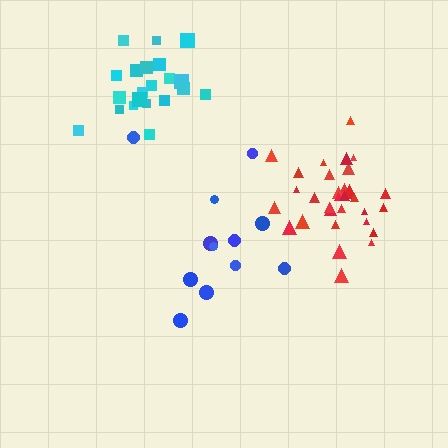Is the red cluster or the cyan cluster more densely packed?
Red.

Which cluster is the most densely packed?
Red.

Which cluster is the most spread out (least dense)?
Blue.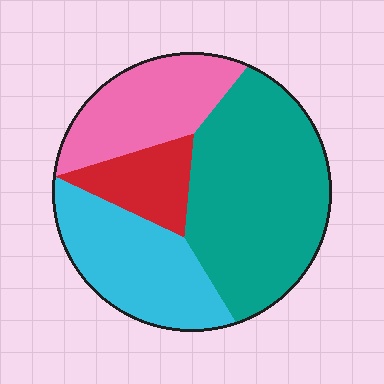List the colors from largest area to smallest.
From largest to smallest: teal, cyan, pink, red.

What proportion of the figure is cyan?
Cyan takes up about one quarter (1/4) of the figure.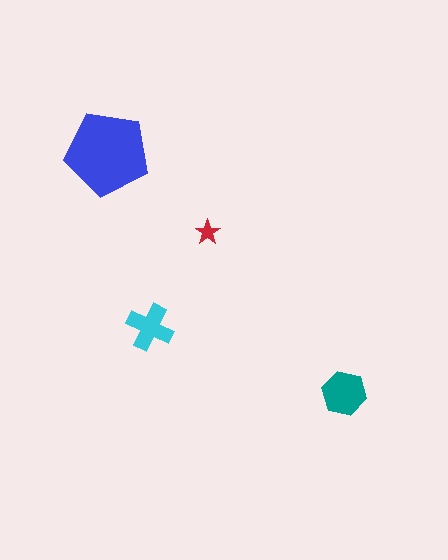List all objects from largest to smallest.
The blue pentagon, the teal hexagon, the cyan cross, the red star.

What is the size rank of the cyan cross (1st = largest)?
3rd.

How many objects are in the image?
There are 4 objects in the image.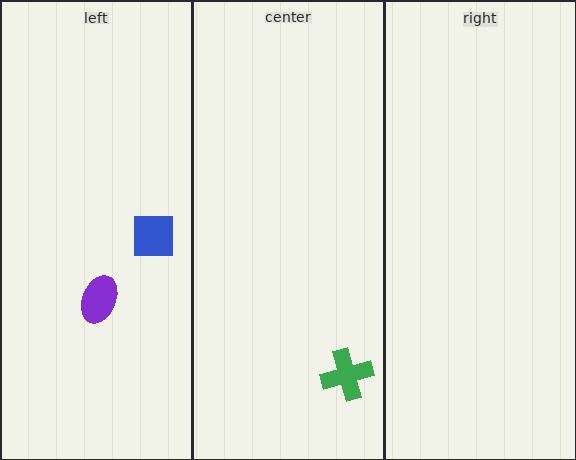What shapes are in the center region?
The green cross.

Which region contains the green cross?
The center region.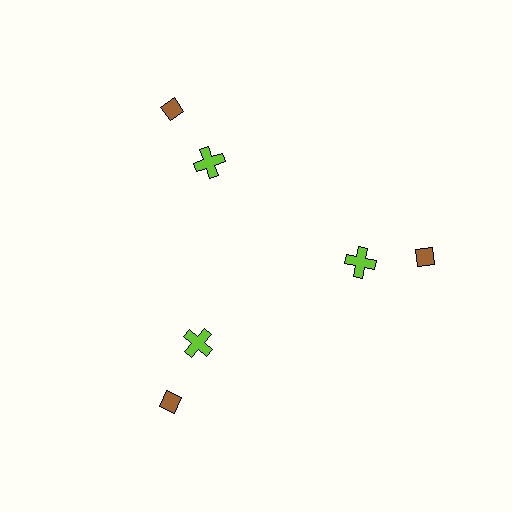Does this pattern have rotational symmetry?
Yes, this pattern has 3-fold rotational symmetry. It looks the same after rotating 120 degrees around the center.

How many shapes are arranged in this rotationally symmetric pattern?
There are 6 shapes, arranged in 3 groups of 2.